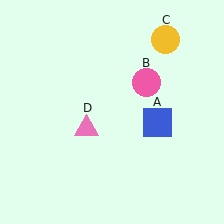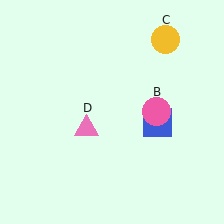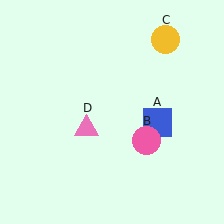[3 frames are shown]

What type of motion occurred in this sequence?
The pink circle (object B) rotated clockwise around the center of the scene.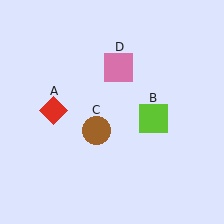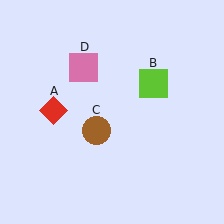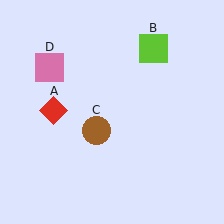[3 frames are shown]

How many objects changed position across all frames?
2 objects changed position: lime square (object B), pink square (object D).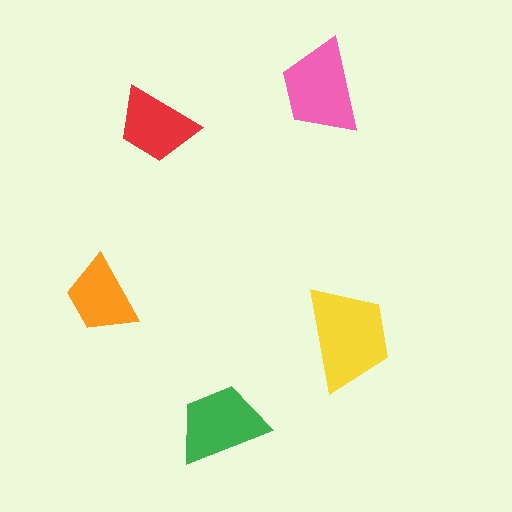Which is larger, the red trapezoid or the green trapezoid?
The green one.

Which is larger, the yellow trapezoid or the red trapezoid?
The yellow one.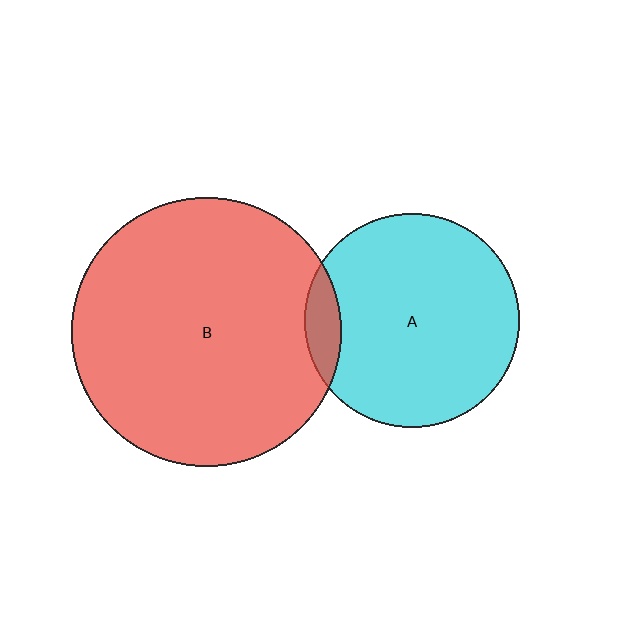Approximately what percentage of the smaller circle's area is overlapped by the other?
Approximately 10%.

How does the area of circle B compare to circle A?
Approximately 1.6 times.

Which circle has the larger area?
Circle B (red).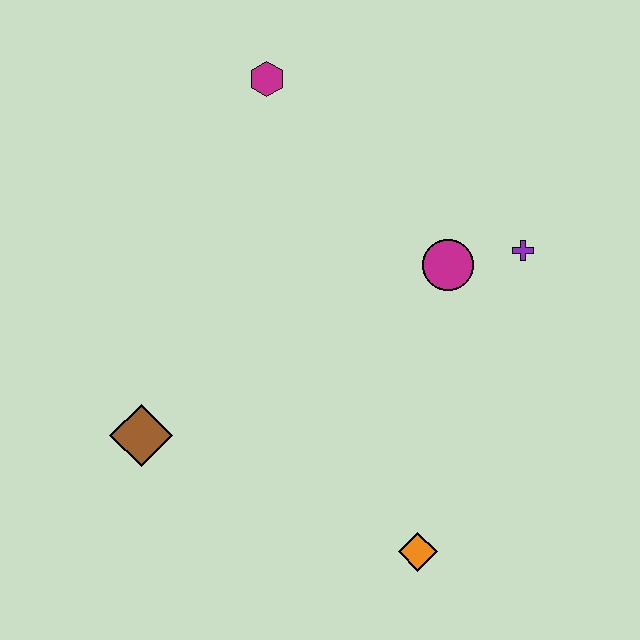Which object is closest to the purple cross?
The magenta circle is closest to the purple cross.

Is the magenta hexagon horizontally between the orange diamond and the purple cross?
No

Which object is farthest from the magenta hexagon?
The orange diamond is farthest from the magenta hexagon.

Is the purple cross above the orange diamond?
Yes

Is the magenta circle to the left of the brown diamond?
No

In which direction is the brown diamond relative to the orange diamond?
The brown diamond is to the left of the orange diamond.